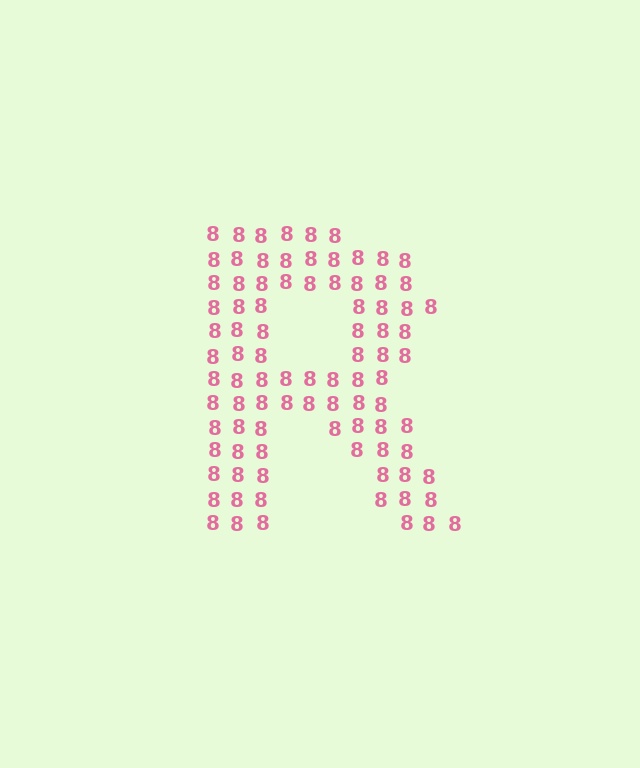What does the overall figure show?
The overall figure shows the letter R.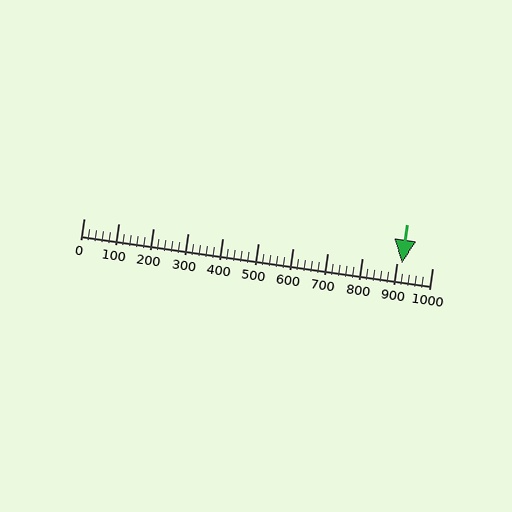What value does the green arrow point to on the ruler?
The green arrow points to approximately 913.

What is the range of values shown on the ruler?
The ruler shows values from 0 to 1000.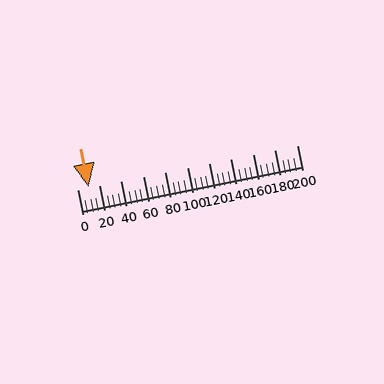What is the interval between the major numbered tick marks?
The major tick marks are spaced 20 units apart.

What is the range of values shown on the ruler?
The ruler shows values from 0 to 200.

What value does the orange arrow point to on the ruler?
The orange arrow points to approximately 10.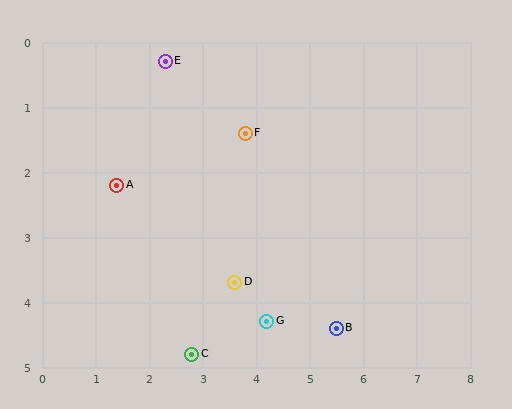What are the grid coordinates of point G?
Point G is at approximately (4.2, 4.3).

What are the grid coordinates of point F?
Point F is at approximately (3.8, 1.4).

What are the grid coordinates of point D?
Point D is at approximately (3.6, 3.7).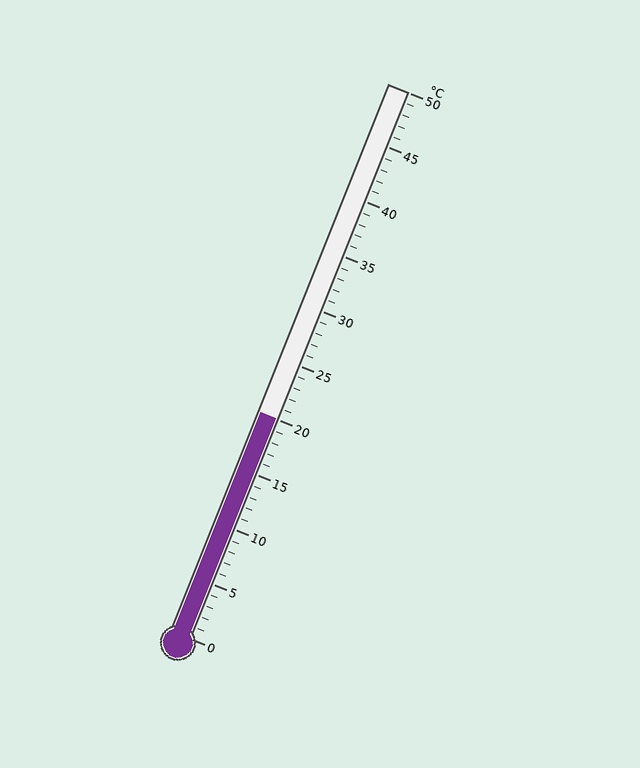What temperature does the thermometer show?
The thermometer shows approximately 20°C.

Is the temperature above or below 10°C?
The temperature is above 10°C.